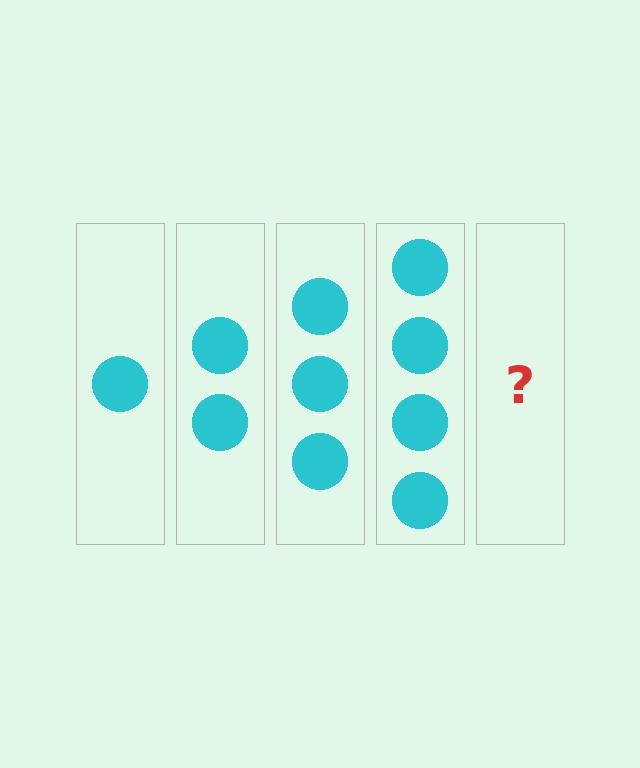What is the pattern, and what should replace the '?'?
The pattern is that each step adds one more circle. The '?' should be 5 circles.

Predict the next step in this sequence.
The next step is 5 circles.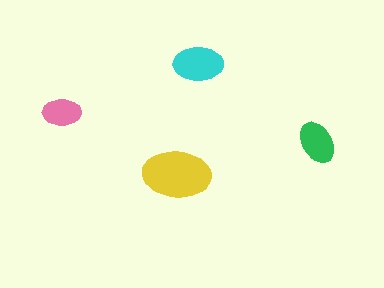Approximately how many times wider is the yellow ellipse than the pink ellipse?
About 1.5 times wider.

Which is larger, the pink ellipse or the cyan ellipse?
The cyan one.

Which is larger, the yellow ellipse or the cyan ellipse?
The yellow one.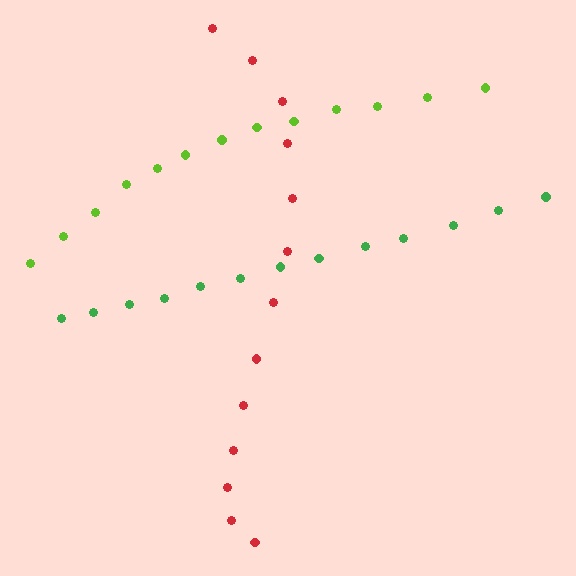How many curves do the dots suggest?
There are 3 distinct paths.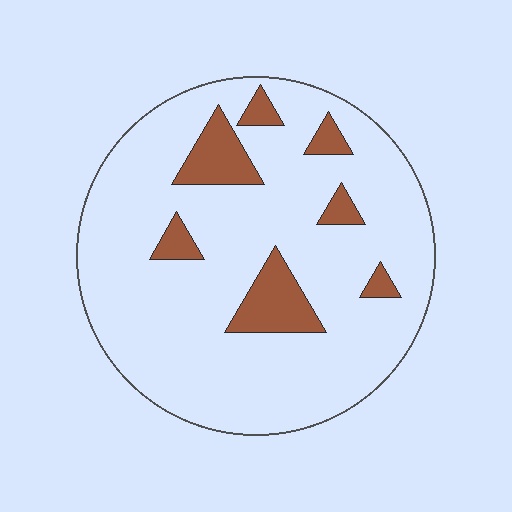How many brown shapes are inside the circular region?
7.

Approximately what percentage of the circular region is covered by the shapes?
Approximately 15%.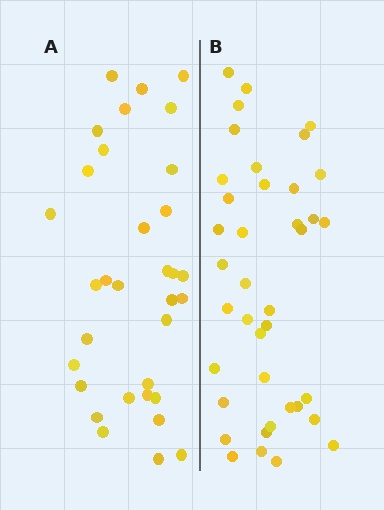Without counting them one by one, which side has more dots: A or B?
Region B (the right region) has more dots.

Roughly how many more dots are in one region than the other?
Region B has about 6 more dots than region A.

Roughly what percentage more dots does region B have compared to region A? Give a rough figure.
About 20% more.